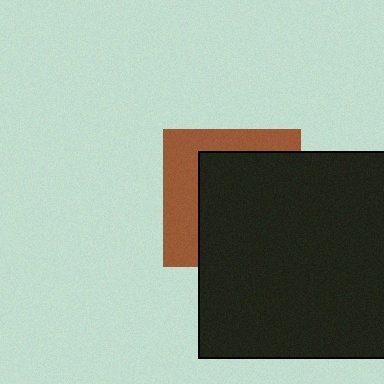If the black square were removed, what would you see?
You would see the complete brown square.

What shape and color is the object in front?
The object in front is a black square.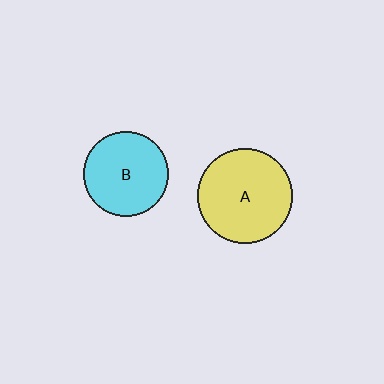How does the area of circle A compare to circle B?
Approximately 1.2 times.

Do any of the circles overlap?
No, none of the circles overlap.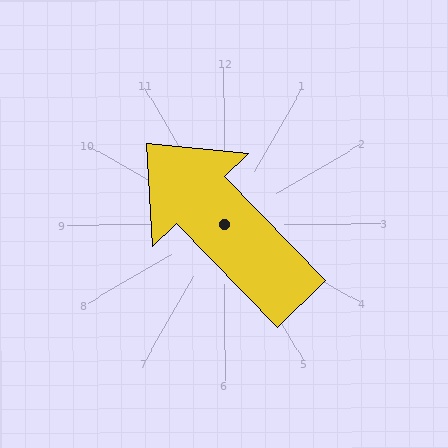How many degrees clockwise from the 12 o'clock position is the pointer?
Approximately 316 degrees.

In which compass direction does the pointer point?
Northwest.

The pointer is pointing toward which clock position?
Roughly 11 o'clock.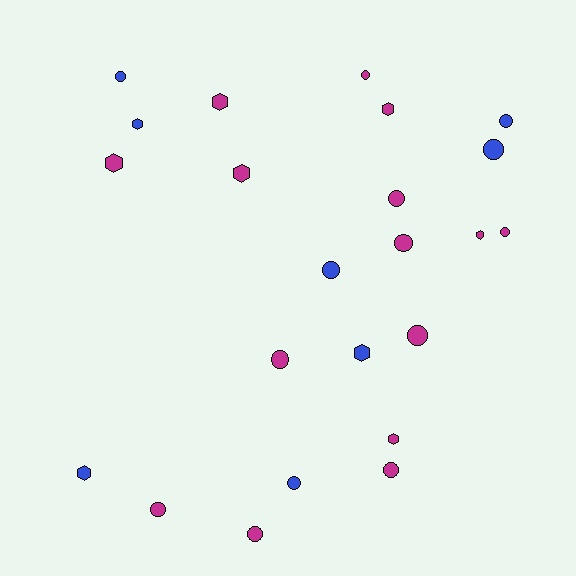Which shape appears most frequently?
Circle, with 14 objects.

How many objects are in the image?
There are 23 objects.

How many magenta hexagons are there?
There are 6 magenta hexagons.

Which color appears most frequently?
Magenta, with 15 objects.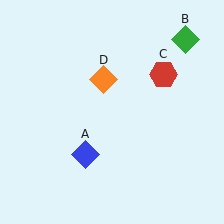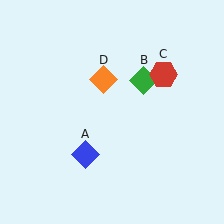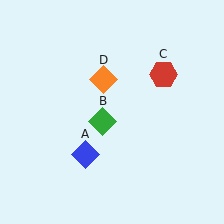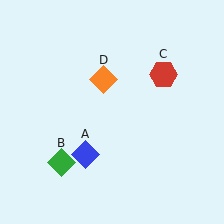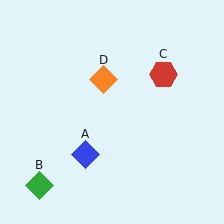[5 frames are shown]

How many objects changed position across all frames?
1 object changed position: green diamond (object B).